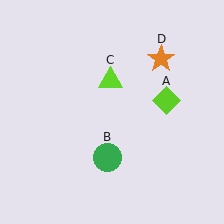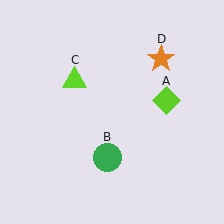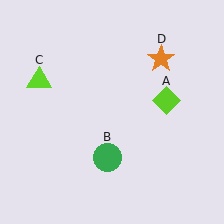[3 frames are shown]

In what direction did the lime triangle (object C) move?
The lime triangle (object C) moved left.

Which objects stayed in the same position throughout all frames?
Lime diamond (object A) and green circle (object B) and orange star (object D) remained stationary.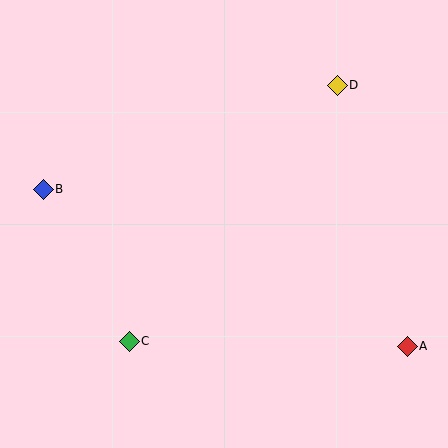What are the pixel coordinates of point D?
Point D is at (337, 85).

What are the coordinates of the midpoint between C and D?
The midpoint between C and D is at (233, 213).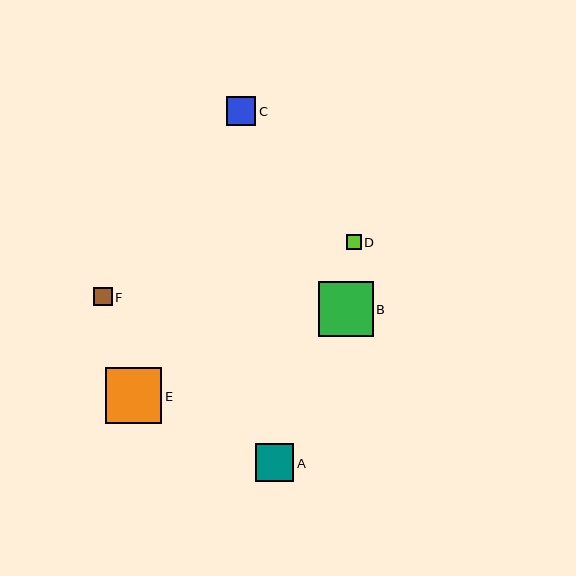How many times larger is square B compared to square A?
Square B is approximately 1.4 times the size of square A.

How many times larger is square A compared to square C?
Square A is approximately 1.3 times the size of square C.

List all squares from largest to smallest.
From largest to smallest: E, B, A, C, F, D.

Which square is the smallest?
Square D is the smallest with a size of approximately 15 pixels.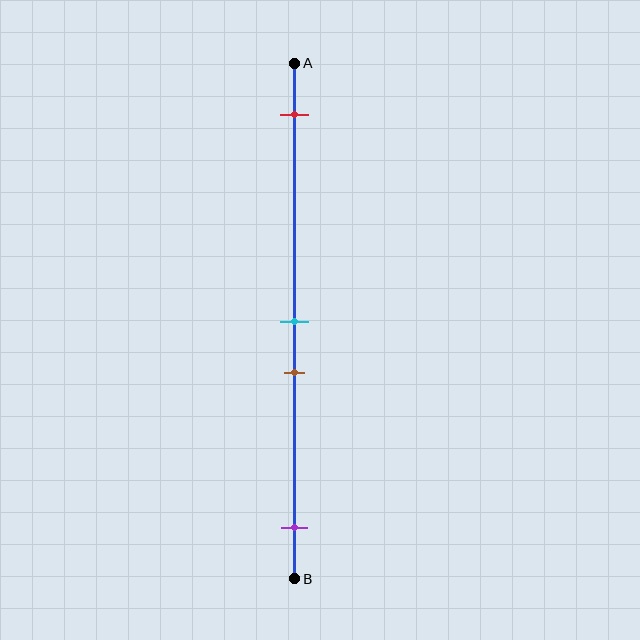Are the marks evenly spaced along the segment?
No, the marks are not evenly spaced.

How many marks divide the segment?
There are 4 marks dividing the segment.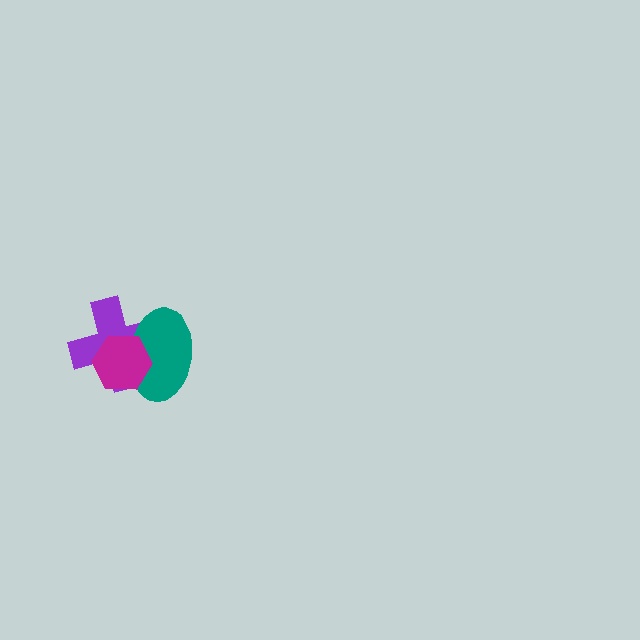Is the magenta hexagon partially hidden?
No, no other shape covers it.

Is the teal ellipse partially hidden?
Yes, it is partially covered by another shape.